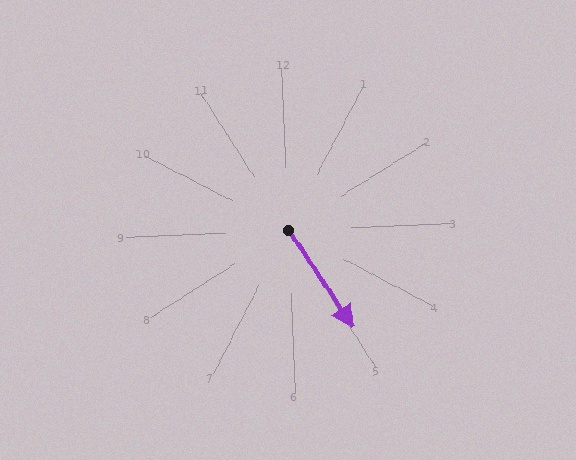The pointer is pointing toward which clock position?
Roughly 5 o'clock.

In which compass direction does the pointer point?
Southeast.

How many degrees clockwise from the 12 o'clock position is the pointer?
Approximately 149 degrees.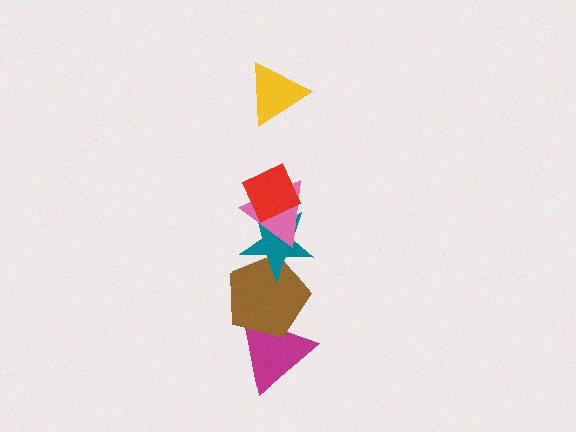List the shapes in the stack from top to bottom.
From top to bottom: the yellow triangle, the red diamond, the pink triangle, the teal star, the brown pentagon, the magenta triangle.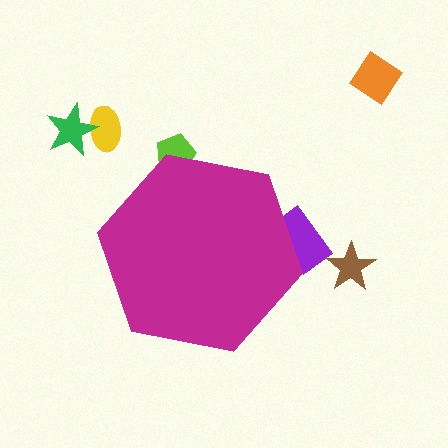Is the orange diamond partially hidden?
No, the orange diamond is fully visible.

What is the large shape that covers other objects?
A magenta hexagon.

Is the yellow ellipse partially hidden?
No, the yellow ellipse is fully visible.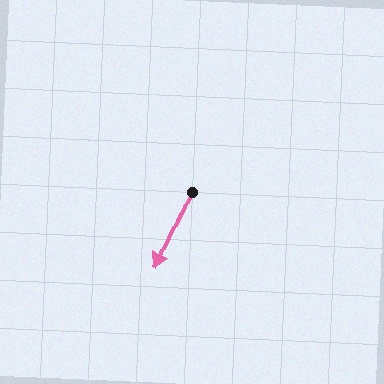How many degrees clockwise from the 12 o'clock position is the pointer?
Approximately 204 degrees.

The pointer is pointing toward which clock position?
Roughly 7 o'clock.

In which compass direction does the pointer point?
Southwest.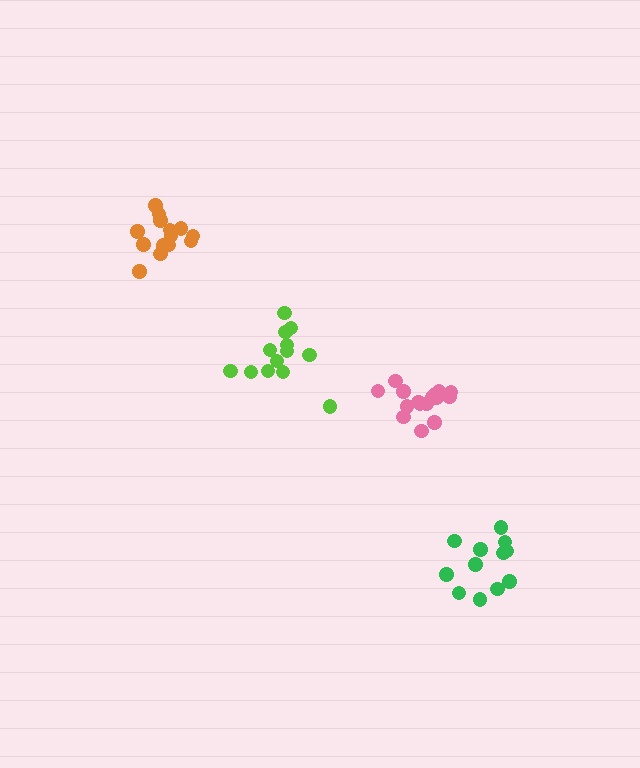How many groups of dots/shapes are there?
There are 4 groups.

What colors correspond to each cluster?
The clusters are colored: lime, pink, green, orange.